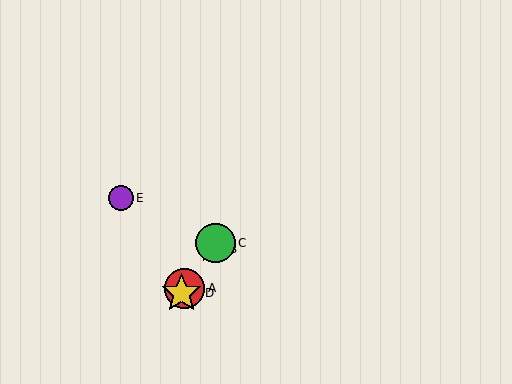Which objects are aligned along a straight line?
Objects A, B, C, D are aligned along a straight line.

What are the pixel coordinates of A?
Object A is at (185, 288).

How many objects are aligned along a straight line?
4 objects (A, B, C, D) are aligned along a straight line.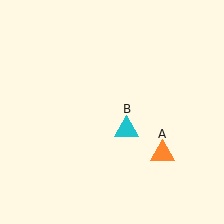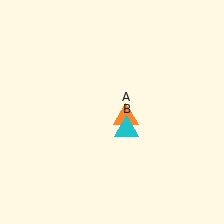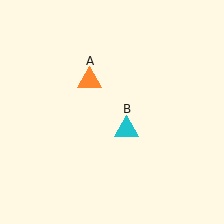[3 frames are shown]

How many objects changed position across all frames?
1 object changed position: orange triangle (object A).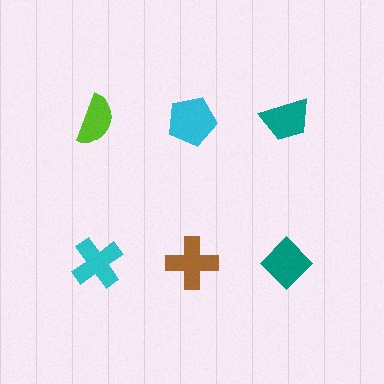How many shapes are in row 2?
3 shapes.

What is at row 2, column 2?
A brown cross.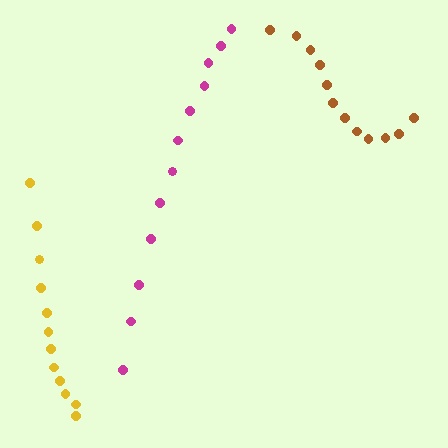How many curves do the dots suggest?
There are 3 distinct paths.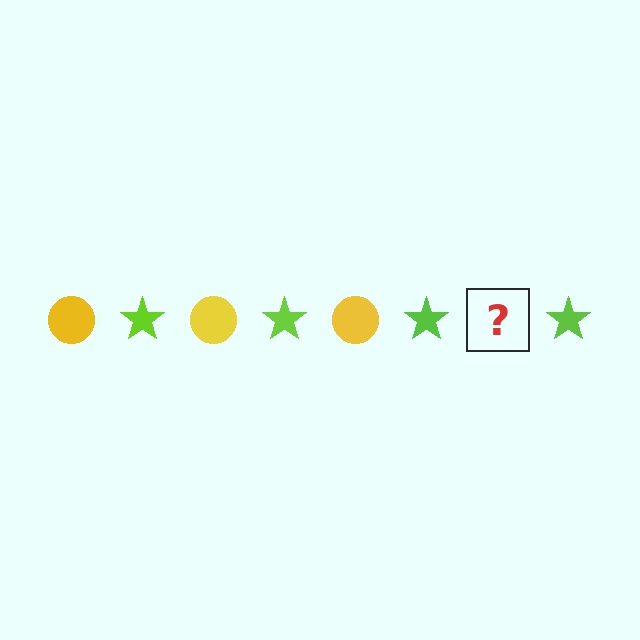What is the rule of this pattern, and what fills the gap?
The rule is that the pattern alternates between yellow circle and lime star. The gap should be filled with a yellow circle.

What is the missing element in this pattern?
The missing element is a yellow circle.